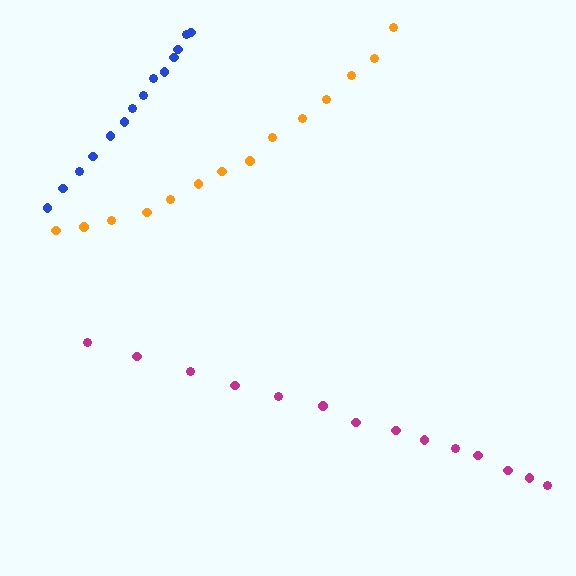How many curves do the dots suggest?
There are 3 distinct paths.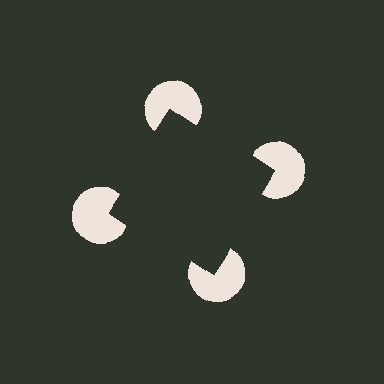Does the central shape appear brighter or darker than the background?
It typically appears slightly darker than the background, even though no actual brightness change is drawn.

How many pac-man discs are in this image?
There are 4 — one at each vertex of the illusory square.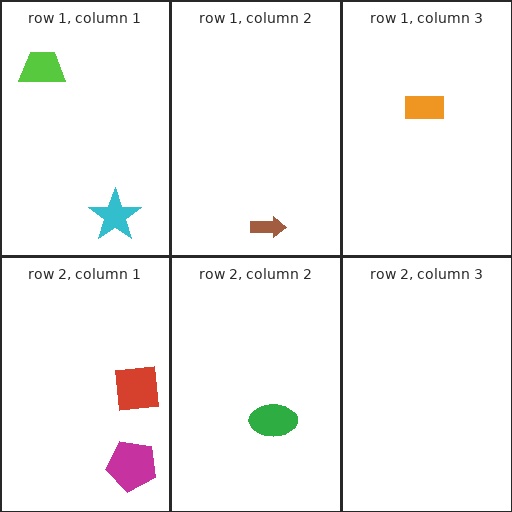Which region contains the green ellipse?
The row 2, column 2 region.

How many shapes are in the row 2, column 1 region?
2.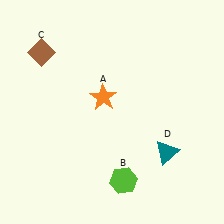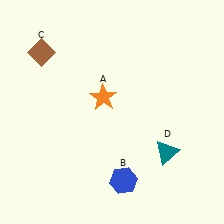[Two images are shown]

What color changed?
The hexagon (B) changed from lime in Image 1 to blue in Image 2.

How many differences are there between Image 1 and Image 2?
There is 1 difference between the two images.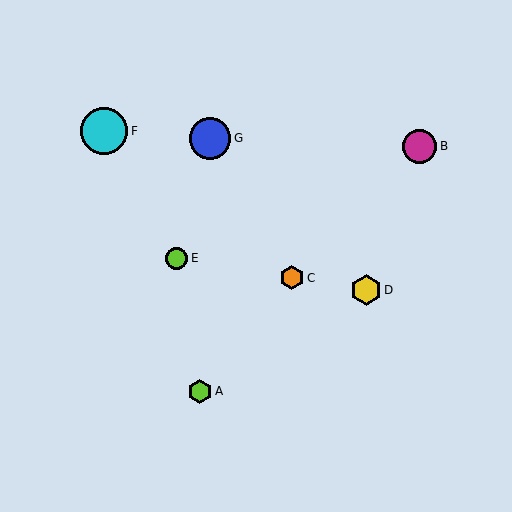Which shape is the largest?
The cyan circle (labeled F) is the largest.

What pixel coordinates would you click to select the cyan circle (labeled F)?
Click at (104, 131) to select the cyan circle F.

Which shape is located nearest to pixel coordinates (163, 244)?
The lime circle (labeled E) at (177, 258) is nearest to that location.